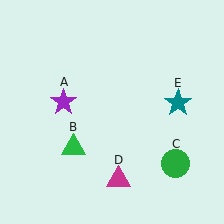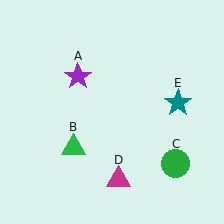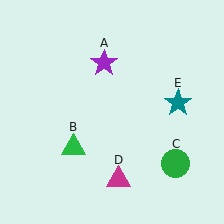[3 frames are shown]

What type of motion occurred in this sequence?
The purple star (object A) rotated clockwise around the center of the scene.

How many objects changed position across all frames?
1 object changed position: purple star (object A).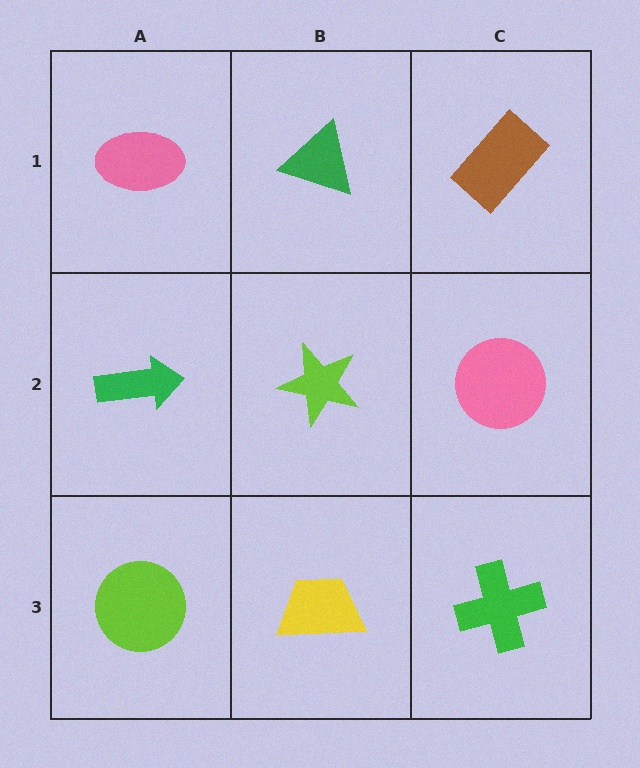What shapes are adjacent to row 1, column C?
A pink circle (row 2, column C), a green triangle (row 1, column B).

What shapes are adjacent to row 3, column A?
A green arrow (row 2, column A), a yellow trapezoid (row 3, column B).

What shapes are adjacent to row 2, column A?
A pink ellipse (row 1, column A), a lime circle (row 3, column A), a lime star (row 2, column B).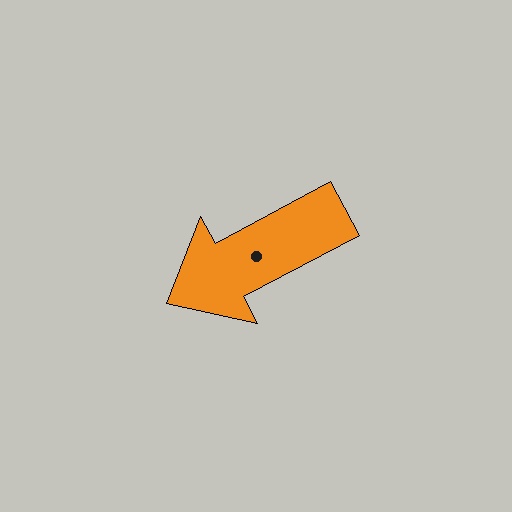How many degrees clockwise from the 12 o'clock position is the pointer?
Approximately 242 degrees.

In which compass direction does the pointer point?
Southwest.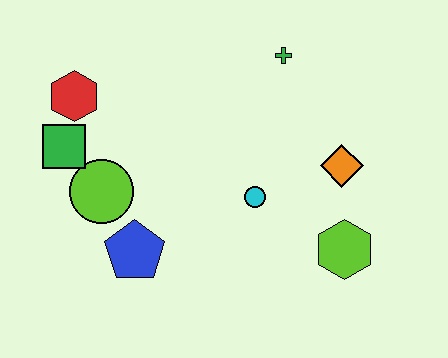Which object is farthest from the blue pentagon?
The green cross is farthest from the blue pentagon.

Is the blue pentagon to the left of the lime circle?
No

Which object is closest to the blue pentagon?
The lime circle is closest to the blue pentagon.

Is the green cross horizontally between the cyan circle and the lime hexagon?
Yes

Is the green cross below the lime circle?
No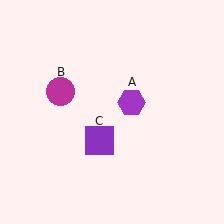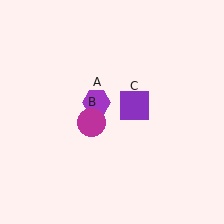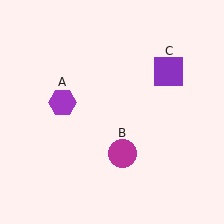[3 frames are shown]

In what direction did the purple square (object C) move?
The purple square (object C) moved up and to the right.